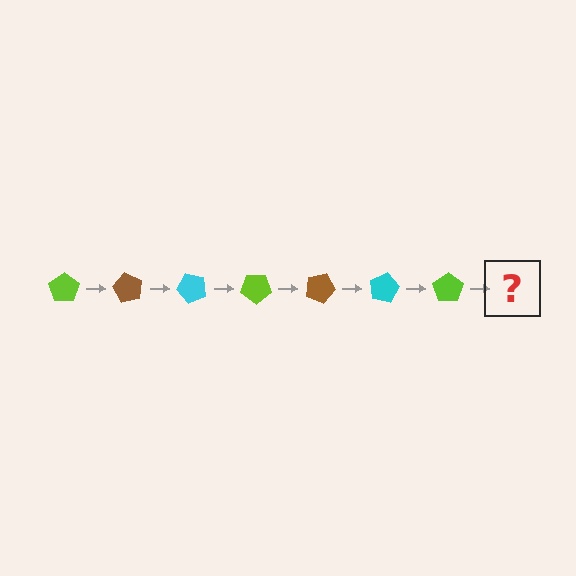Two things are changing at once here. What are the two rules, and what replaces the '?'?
The two rules are that it rotates 60 degrees each step and the color cycles through lime, brown, and cyan. The '?' should be a brown pentagon, rotated 420 degrees from the start.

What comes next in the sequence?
The next element should be a brown pentagon, rotated 420 degrees from the start.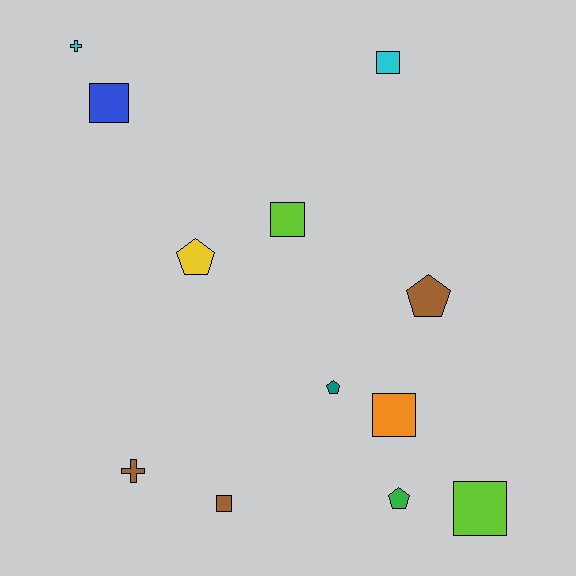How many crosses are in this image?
There are 2 crosses.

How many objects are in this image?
There are 12 objects.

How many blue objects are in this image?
There is 1 blue object.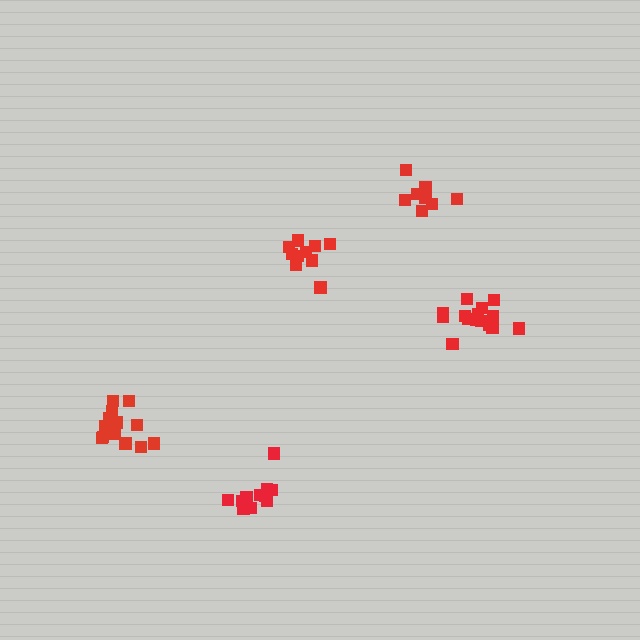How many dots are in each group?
Group 1: 11 dots, Group 2: 9 dots, Group 3: 15 dots, Group 4: 10 dots, Group 5: 14 dots (59 total).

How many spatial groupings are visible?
There are 5 spatial groupings.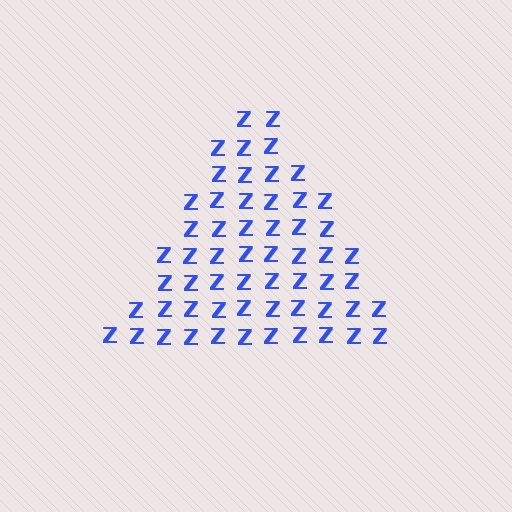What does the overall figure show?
The overall figure shows a triangle.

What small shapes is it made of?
It is made of small letter Z's.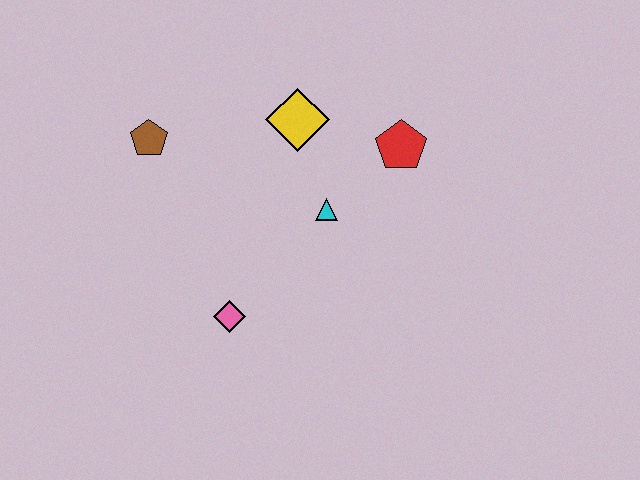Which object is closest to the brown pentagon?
The yellow diamond is closest to the brown pentagon.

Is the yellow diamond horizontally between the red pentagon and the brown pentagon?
Yes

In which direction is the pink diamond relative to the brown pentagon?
The pink diamond is below the brown pentagon.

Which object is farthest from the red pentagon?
The brown pentagon is farthest from the red pentagon.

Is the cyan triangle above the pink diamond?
Yes